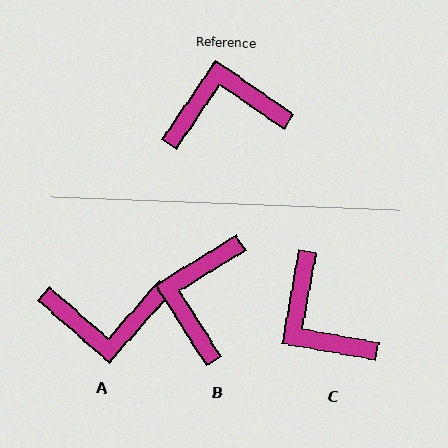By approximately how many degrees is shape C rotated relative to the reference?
Approximately 114 degrees counter-clockwise.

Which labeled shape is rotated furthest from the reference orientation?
A, about 173 degrees away.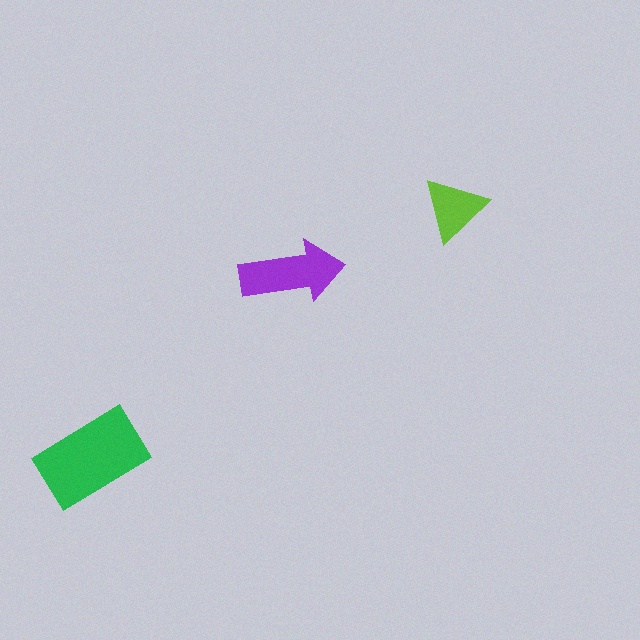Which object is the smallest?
The lime triangle.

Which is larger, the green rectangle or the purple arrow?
The green rectangle.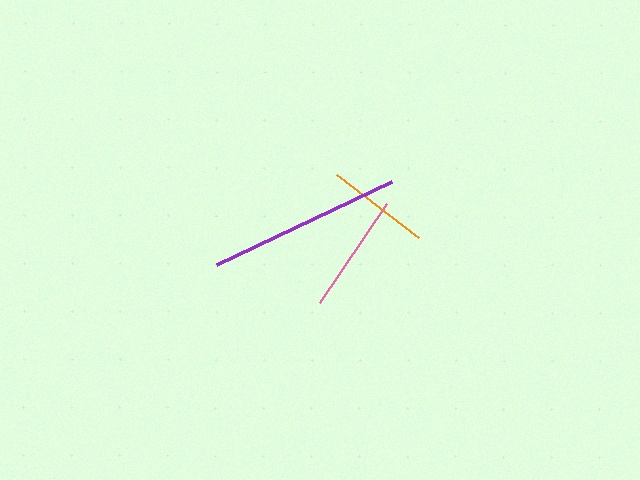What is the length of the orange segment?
The orange segment is approximately 104 pixels long.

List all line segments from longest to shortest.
From longest to shortest: purple, pink, orange.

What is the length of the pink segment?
The pink segment is approximately 119 pixels long.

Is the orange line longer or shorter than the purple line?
The purple line is longer than the orange line.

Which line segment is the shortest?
The orange line is the shortest at approximately 104 pixels.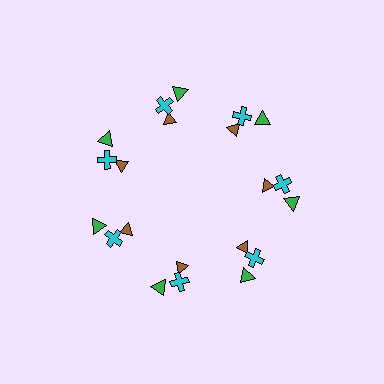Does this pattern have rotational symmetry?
Yes, this pattern has 7-fold rotational symmetry. It looks the same after rotating 51 degrees around the center.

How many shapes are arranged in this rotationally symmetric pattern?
There are 21 shapes, arranged in 7 groups of 3.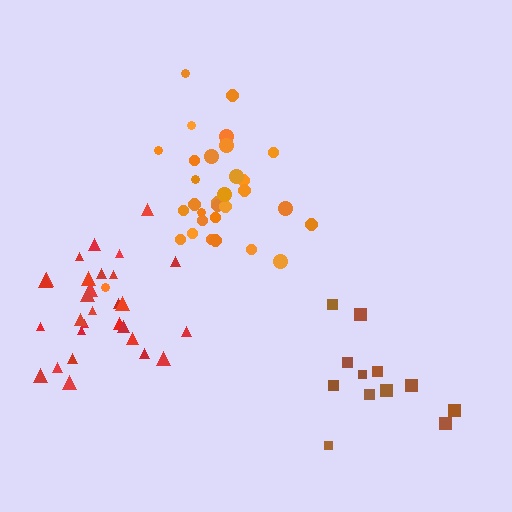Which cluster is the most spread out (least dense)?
Brown.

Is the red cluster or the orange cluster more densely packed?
Orange.